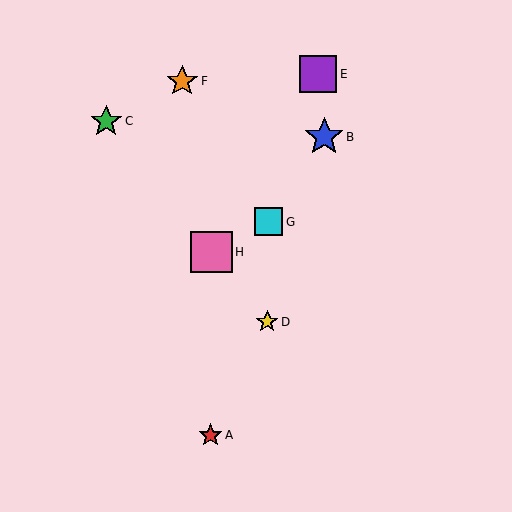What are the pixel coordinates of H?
Object H is at (211, 252).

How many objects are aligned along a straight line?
3 objects (C, D, H) are aligned along a straight line.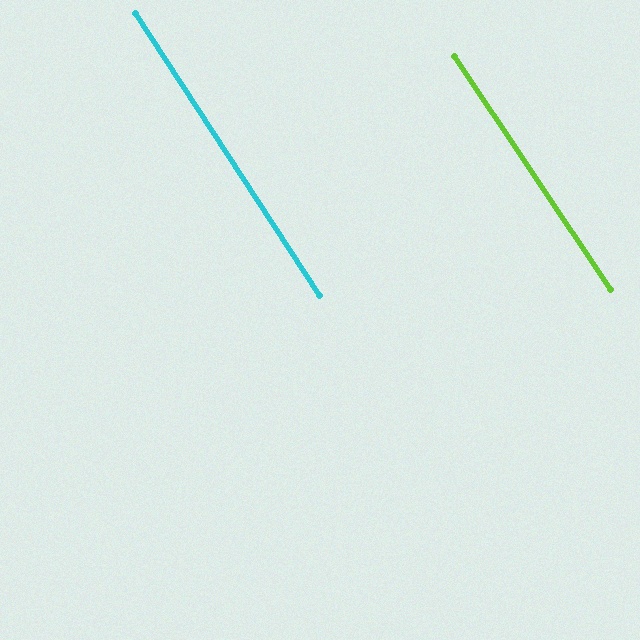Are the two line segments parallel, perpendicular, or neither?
Parallel — their directions differ by only 0.8°.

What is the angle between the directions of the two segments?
Approximately 1 degree.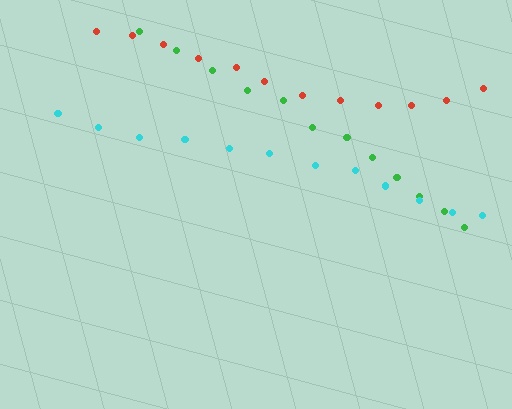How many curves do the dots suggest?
There are 3 distinct paths.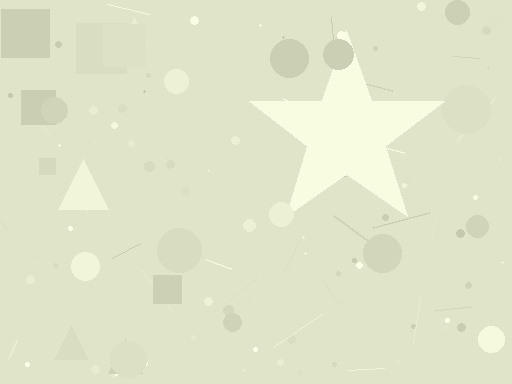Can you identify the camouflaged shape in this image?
The camouflaged shape is a star.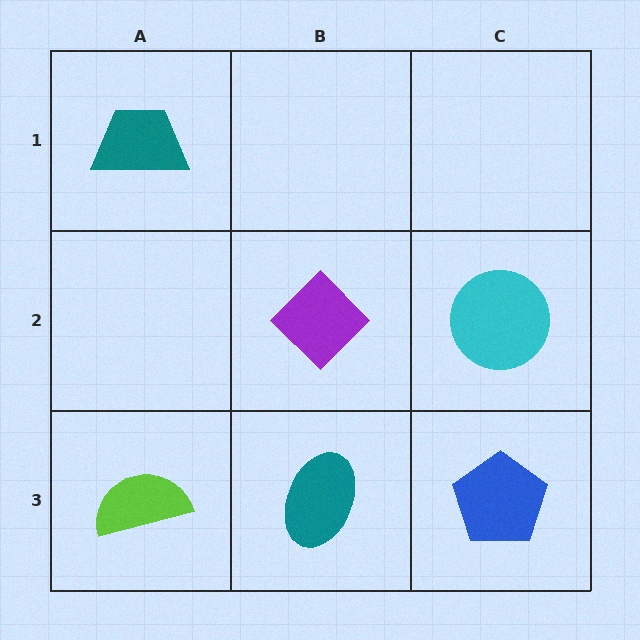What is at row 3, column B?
A teal ellipse.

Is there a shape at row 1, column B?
No, that cell is empty.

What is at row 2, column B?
A purple diamond.